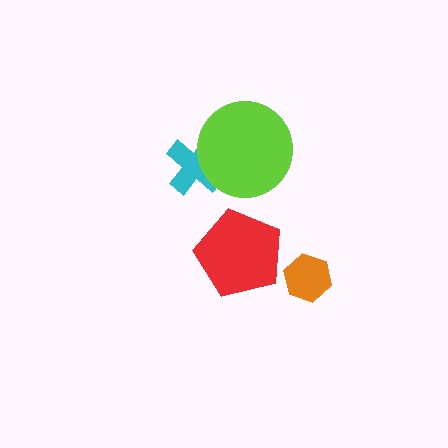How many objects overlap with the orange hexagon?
0 objects overlap with the orange hexagon.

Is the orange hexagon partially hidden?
No, no other shape covers it.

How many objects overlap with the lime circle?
1 object overlaps with the lime circle.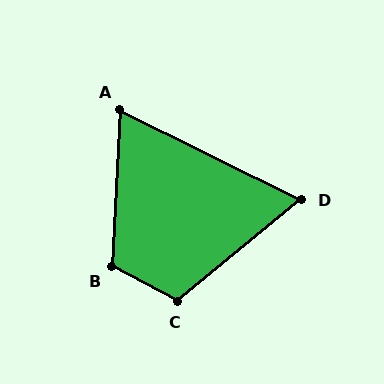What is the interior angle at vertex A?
Approximately 67 degrees (acute).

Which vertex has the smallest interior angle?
D, at approximately 66 degrees.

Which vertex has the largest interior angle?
B, at approximately 114 degrees.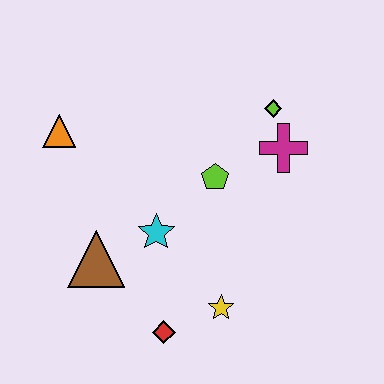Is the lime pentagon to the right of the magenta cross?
No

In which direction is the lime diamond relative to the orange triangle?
The lime diamond is to the right of the orange triangle.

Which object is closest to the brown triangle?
The cyan star is closest to the brown triangle.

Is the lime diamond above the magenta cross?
Yes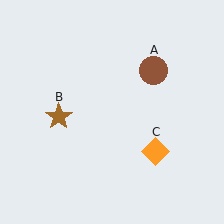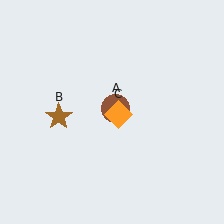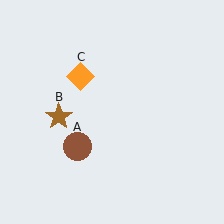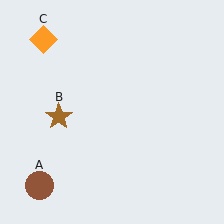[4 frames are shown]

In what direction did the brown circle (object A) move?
The brown circle (object A) moved down and to the left.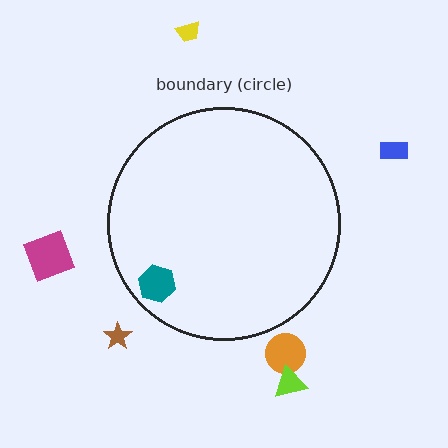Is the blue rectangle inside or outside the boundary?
Outside.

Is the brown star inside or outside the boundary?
Outside.